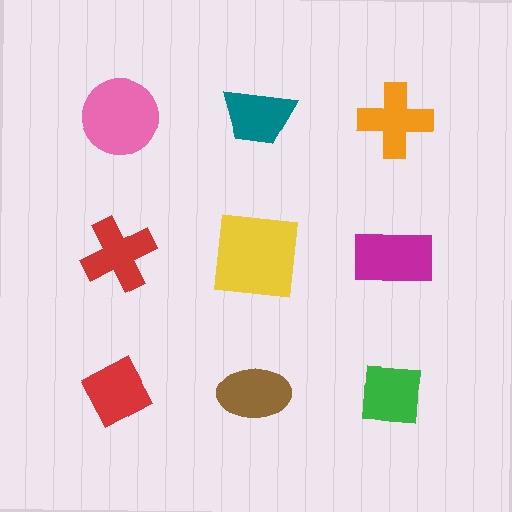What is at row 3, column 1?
A red diamond.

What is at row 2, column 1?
A red cross.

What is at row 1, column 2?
A teal trapezoid.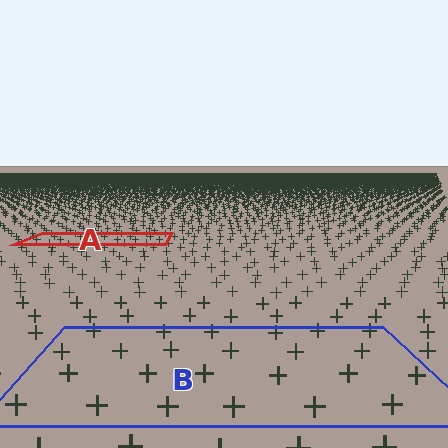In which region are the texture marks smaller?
The texture marks are smaller in region A, because it is farther away.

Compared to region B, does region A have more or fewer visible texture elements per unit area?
Region A has more texture elements per unit area — they are packed more densely because it is farther away.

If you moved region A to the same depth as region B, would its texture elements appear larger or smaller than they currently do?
They would appear larger. At a closer depth, the same texture elements are projected at a bigger on-screen size.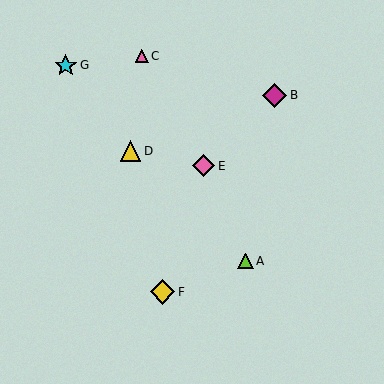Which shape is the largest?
The yellow diamond (labeled F) is the largest.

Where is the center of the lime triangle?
The center of the lime triangle is at (246, 261).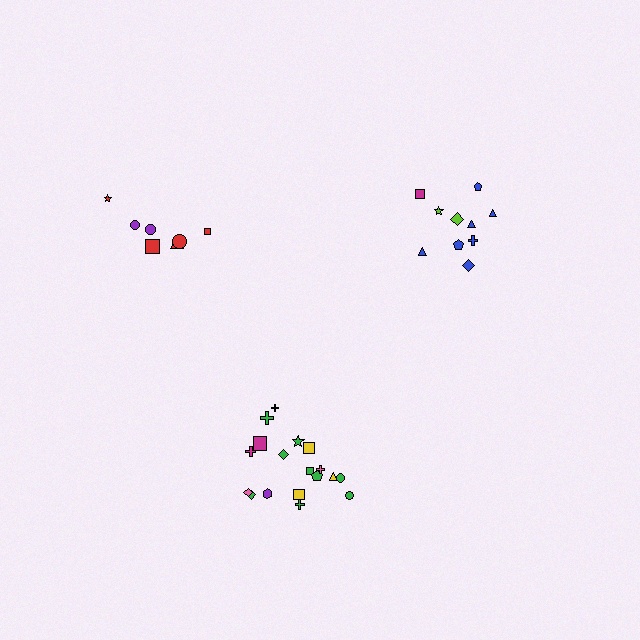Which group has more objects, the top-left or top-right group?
The top-right group.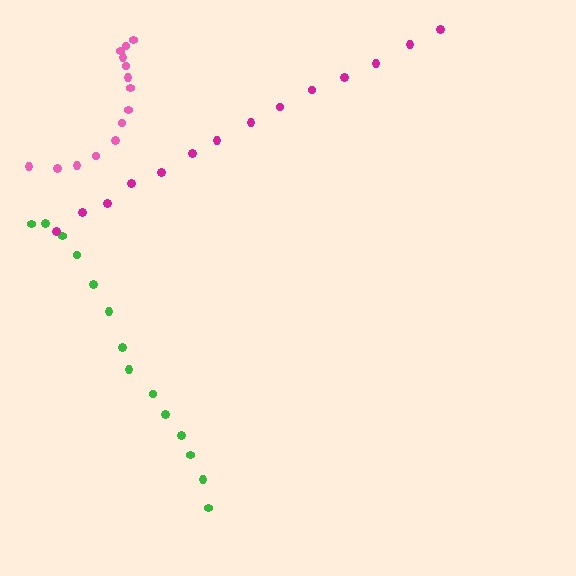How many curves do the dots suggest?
There are 3 distinct paths.